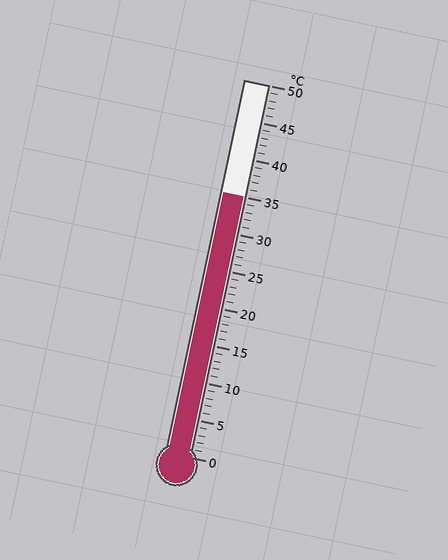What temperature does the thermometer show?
The thermometer shows approximately 35°C.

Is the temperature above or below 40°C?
The temperature is below 40°C.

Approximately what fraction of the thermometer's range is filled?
The thermometer is filled to approximately 70% of its range.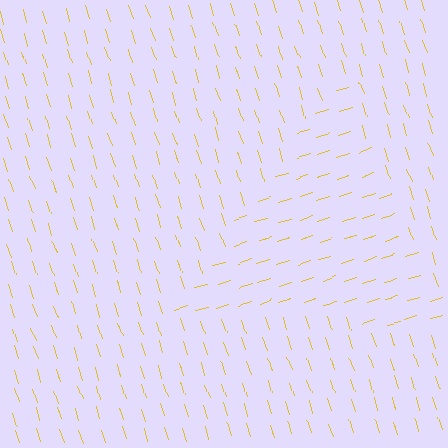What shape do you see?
I see a triangle.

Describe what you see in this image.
The image is filled with small yellow line segments. A triangle region in the image has lines oriented differently from the surrounding lines, creating a visible texture boundary.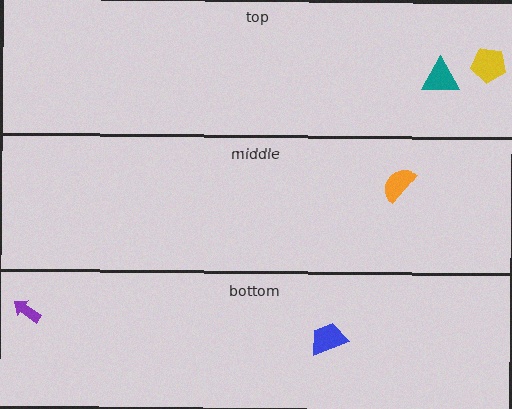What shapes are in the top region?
The yellow pentagon, the teal triangle.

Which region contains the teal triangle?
The top region.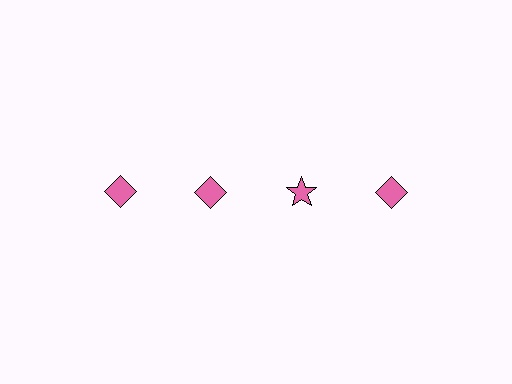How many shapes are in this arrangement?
There are 4 shapes arranged in a grid pattern.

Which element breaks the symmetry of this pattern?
The pink star in the top row, center column breaks the symmetry. All other shapes are pink diamonds.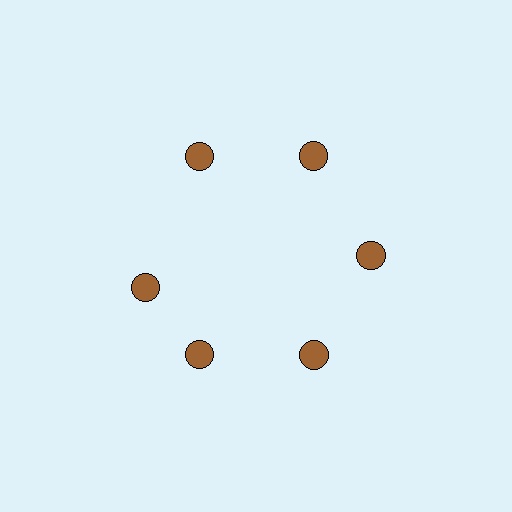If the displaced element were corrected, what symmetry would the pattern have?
It would have 6-fold rotational symmetry — the pattern would map onto itself every 60 degrees.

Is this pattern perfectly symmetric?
No. The 6 brown circles are arranged in a ring, but one element near the 9 o'clock position is rotated out of alignment along the ring, breaking the 6-fold rotational symmetry.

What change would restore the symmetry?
The symmetry would be restored by rotating it back into even spacing with its neighbors so that all 6 circles sit at equal angles and equal distance from the center.